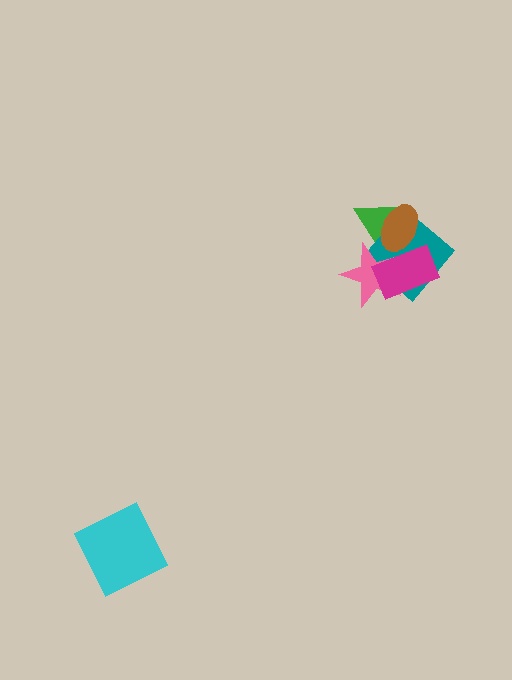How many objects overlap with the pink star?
3 objects overlap with the pink star.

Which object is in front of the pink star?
The magenta rectangle is in front of the pink star.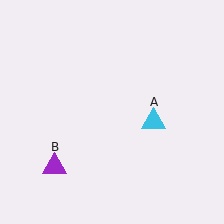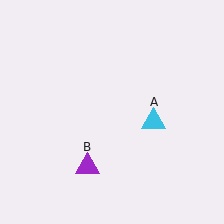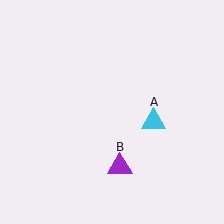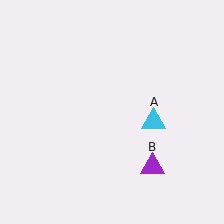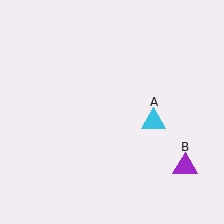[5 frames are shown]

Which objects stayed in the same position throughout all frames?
Cyan triangle (object A) remained stationary.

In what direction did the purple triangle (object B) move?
The purple triangle (object B) moved right.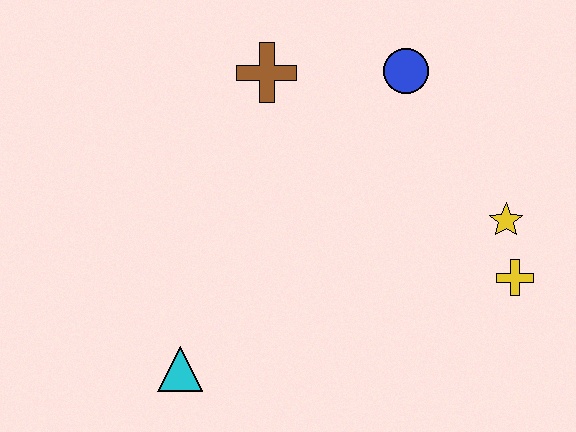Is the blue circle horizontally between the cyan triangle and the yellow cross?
Yes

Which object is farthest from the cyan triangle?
The blue circle is farthest from the cyan triangle.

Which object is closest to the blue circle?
The brown cross is closest to the blue circle.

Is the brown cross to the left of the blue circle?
Yes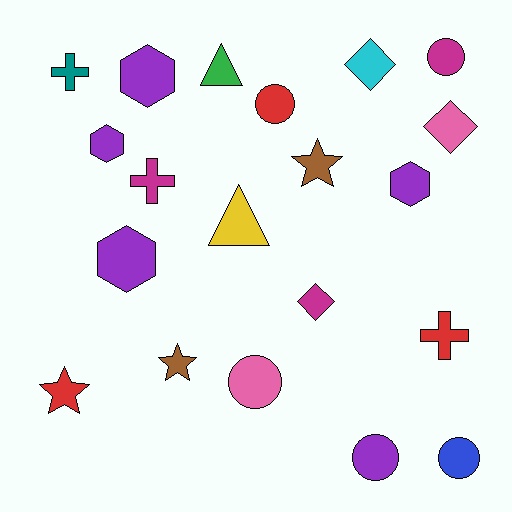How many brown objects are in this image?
There are 2 brown objects.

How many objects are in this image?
There are 20 objects.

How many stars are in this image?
There are 3 stars.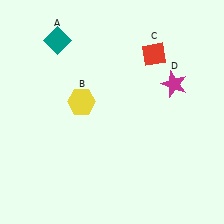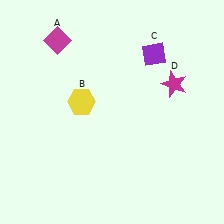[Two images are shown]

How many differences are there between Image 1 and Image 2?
There are 2 differences between the two images.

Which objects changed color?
A changed from teal to magenta. C changed from red to purple.